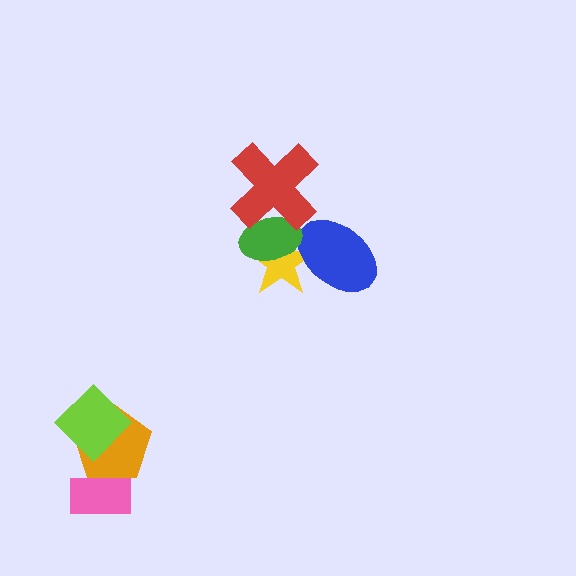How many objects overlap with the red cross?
1 object overlaps with the red cross.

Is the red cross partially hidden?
No, no other shape covers it.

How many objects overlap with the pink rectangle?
1 object overlaps with the pink rectangle.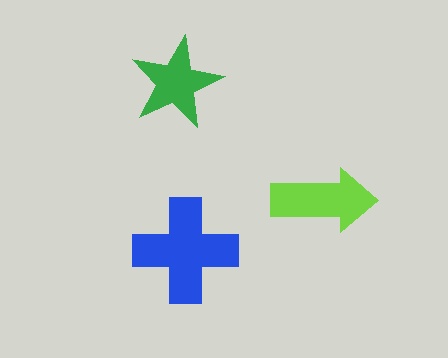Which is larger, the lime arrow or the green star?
The lime arrow.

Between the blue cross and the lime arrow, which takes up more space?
The blue cross.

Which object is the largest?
The blue cross.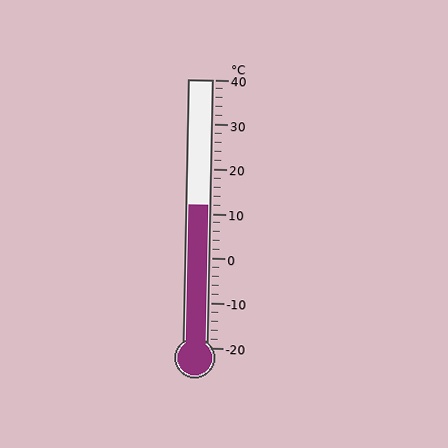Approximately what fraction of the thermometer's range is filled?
The thermometer is filled to approximately 55% of its range.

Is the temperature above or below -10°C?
The temperature is above -10°C.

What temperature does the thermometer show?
The thermometer shows approximately 12°C.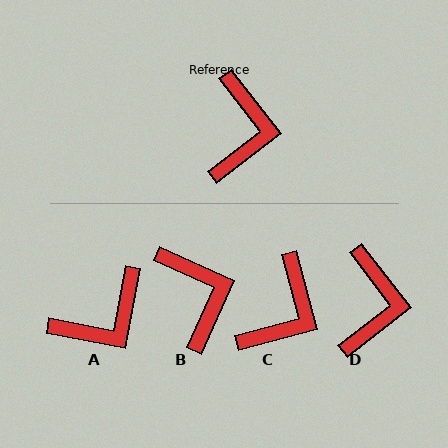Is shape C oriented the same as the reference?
No, it is off by about 23 degrees.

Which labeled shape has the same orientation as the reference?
D.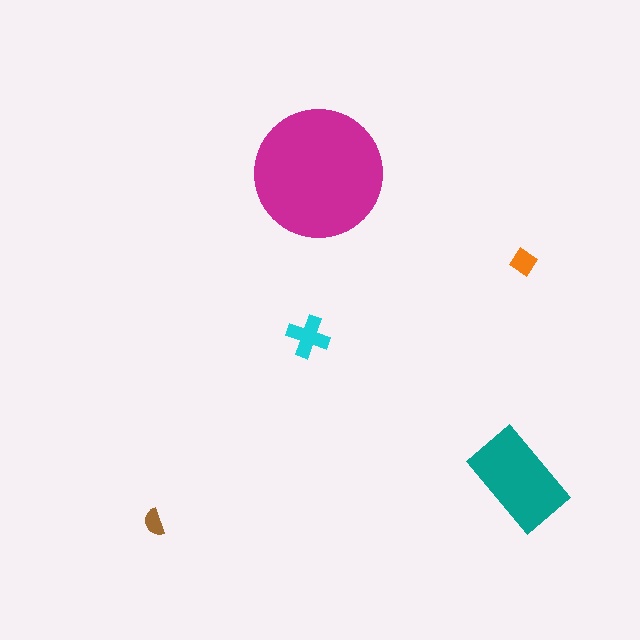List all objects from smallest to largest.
The brown semicircle, the orange diamond, the cyan cross, the teal rectangle, the magenta circle.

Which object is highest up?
The magenta circle is topmost.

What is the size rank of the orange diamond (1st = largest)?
4th.